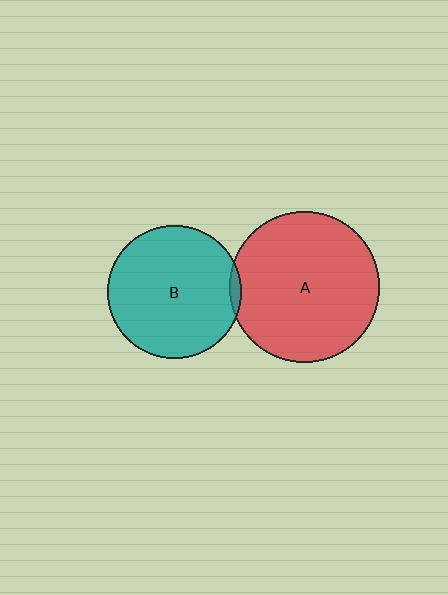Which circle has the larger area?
Circle A (red).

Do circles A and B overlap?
Yes.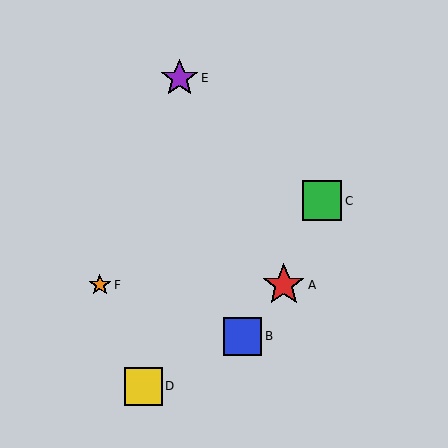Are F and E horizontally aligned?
No, F is at y≈285 and E is at y≈78.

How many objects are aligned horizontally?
2 objects (A, F) are aligned horizontally.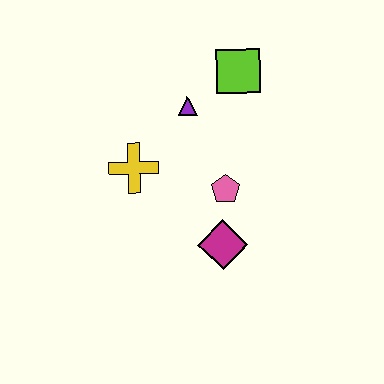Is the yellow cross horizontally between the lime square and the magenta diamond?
No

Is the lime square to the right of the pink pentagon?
Yes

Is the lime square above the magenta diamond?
Yes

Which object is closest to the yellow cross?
The purple triangle is closest to the yellow cross.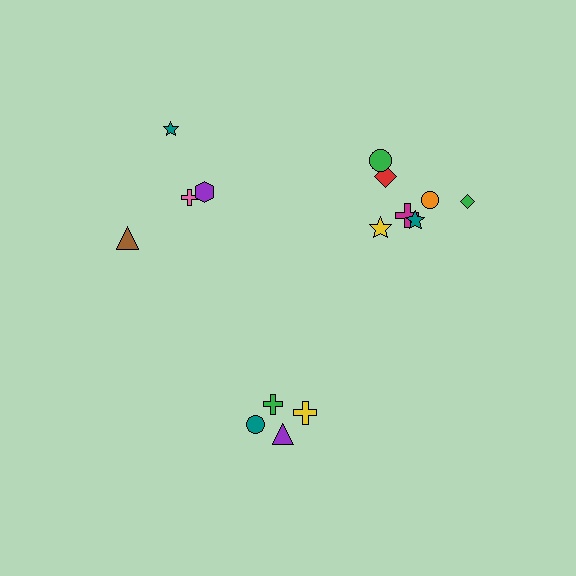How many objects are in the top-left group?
There are 4 objects.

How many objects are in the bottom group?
There are 4 objects.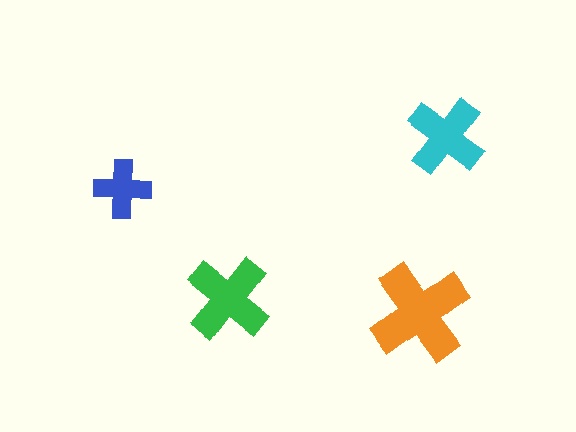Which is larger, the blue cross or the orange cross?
The orange one.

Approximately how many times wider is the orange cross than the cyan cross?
About 1.5 times wider.